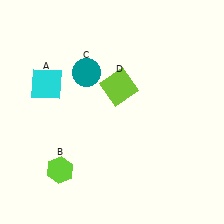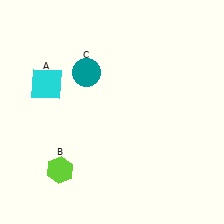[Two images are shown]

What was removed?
The lime square (D) was removed in Image 2.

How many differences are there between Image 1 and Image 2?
There is 1 difference between the two images.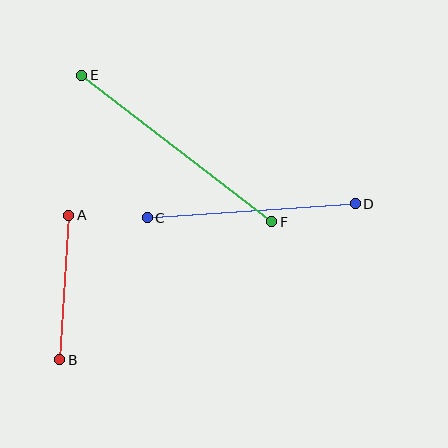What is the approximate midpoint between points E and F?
The midpoint is at approximately (177, 149) pixels.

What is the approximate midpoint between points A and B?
The midpoint is at approximately (64, 287) pixels.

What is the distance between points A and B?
The distance is approximately 145 pixels.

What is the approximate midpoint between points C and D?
The midpoint is at approximately (251, 211) pixels.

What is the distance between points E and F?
The distance is approximately 240 pixels.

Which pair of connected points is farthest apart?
Points E and F are farthest apart.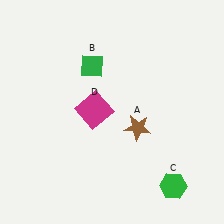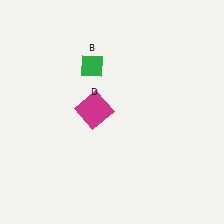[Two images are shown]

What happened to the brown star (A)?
The brown star (A) was removed in Image 2. It was in the bottom-right area of Image 1.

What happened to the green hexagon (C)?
The green hexagon (C) was removed in Image 2. It was in the bottom-right area of Image 1.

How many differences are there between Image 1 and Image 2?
There are 2 differences between the two images.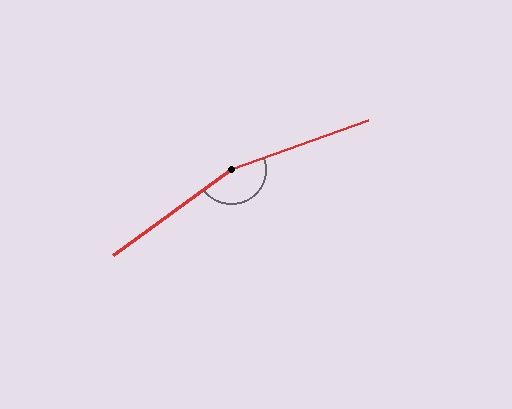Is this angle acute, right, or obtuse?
It is obtuse.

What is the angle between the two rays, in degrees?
Approximately 164 degrees.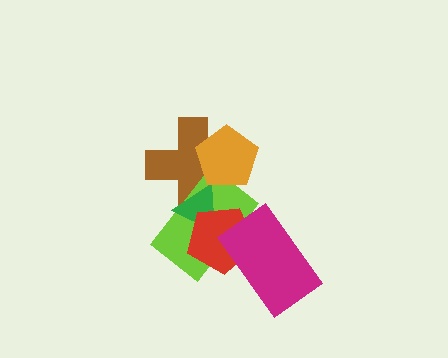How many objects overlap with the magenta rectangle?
2 objects overlap with the magenta rectangle.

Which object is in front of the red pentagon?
The magenta rectangle is in front of the red pentagon.